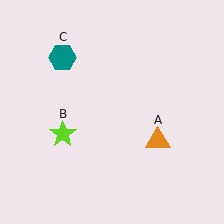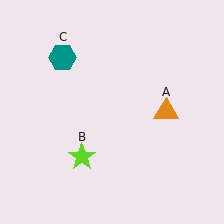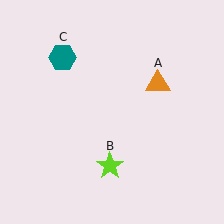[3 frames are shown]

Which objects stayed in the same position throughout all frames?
Teal hexagon (object C) remained stationary.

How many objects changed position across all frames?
2 objects changed position: orange triangle (object A), lime star (object B).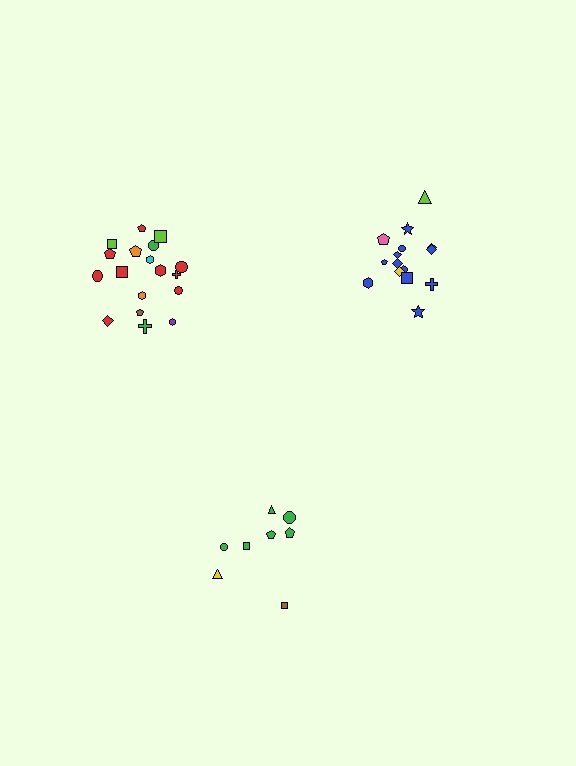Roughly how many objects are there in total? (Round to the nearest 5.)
Roughly 40 objects in total.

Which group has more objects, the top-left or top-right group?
The top-left group.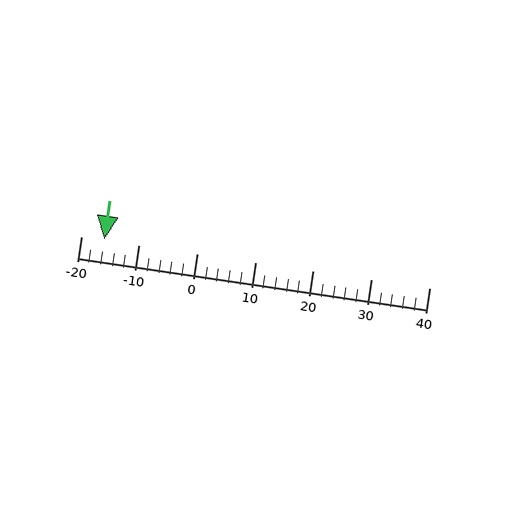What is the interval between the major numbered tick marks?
The major tick marks are spaced 10 units apart.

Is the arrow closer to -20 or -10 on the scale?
The arrow is closer to -20.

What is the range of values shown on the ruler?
The ruler shows values from -20 to 40.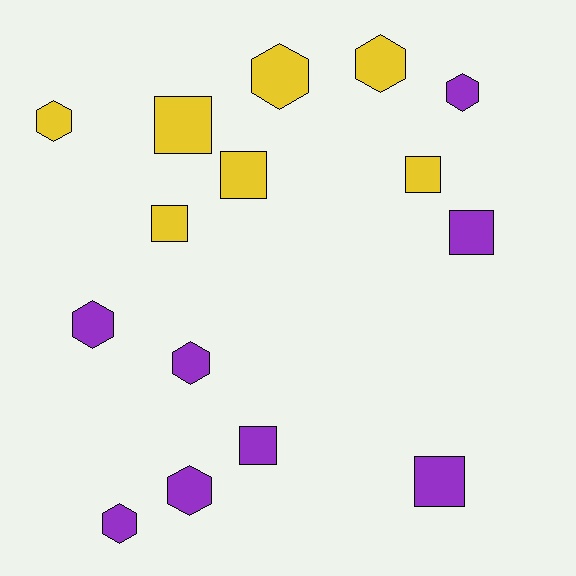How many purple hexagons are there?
There are 5 purple hexagons.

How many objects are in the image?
There are 15 objects.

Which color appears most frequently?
Purple, with 8 objects.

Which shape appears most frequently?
Hexagon, with 8 objects.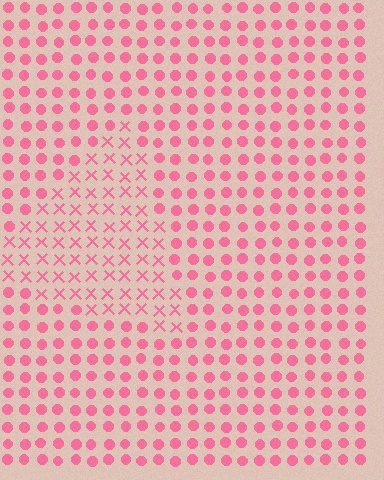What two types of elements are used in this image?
The image uses X marks inside the triangle region and circles outside it.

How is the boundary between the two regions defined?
The boundary is defined by a change in element shape: X marks inside vs. circles outside. All elements share the same color and spacing.